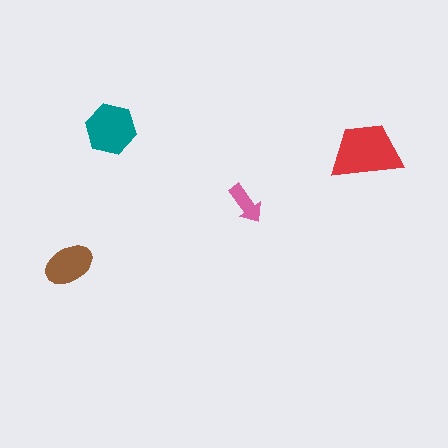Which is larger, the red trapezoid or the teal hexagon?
The red trapezoid.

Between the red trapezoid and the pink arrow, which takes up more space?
The red trapezoid.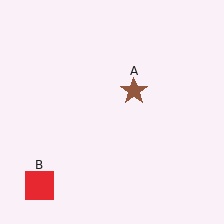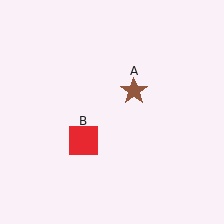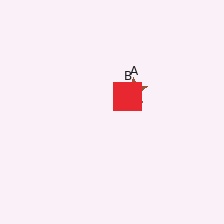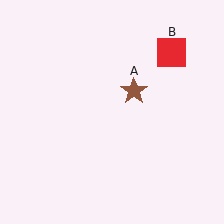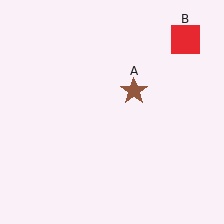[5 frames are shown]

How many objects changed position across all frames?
1 object changed position: red square (object B).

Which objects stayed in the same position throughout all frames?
Brown star (object A) remained stationary.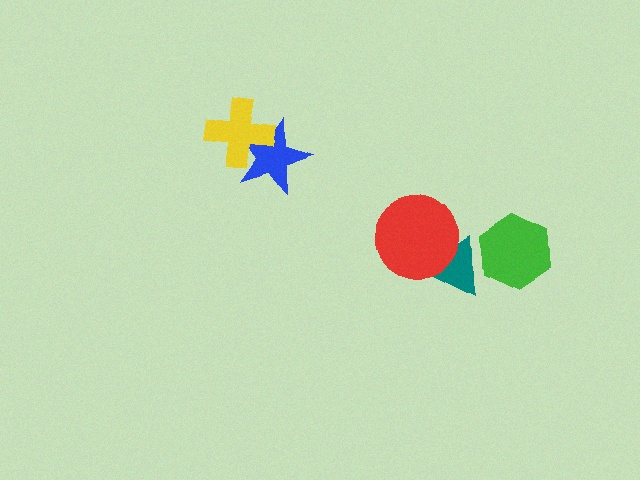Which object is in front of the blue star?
The yellow cross is in front of the blue star.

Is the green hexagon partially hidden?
No, no other shape covers it.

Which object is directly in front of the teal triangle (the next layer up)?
The green hexagon is directly in front of the teal triangle.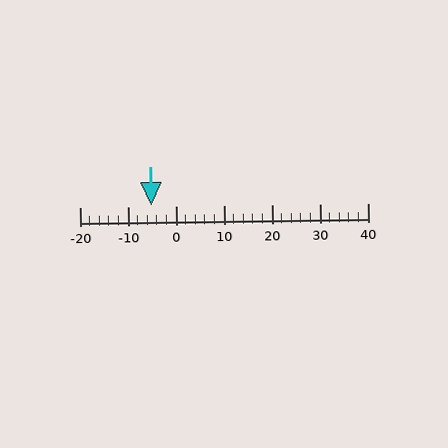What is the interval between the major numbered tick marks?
The major tick marks are spaced 10 units apart.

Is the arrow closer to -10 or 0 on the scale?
The arrow is closer to -10.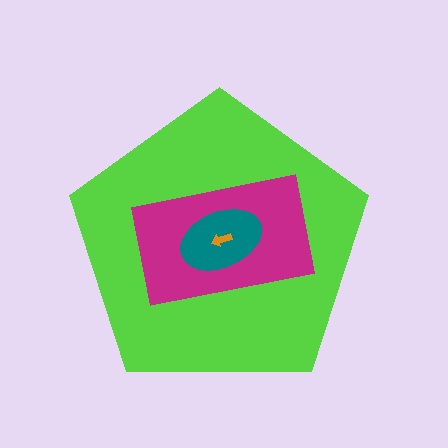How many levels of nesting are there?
4.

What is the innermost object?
The orange arrow.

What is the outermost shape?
The lime pentagon.